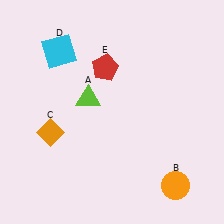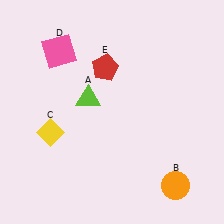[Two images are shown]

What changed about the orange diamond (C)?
In Image 1, C is orange. In Image 2, it changed to yellow.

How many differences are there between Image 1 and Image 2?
There are 2 differences between the two images.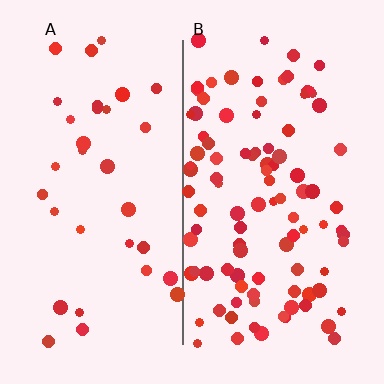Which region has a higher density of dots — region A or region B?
B (the right).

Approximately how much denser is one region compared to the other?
Approximately 2.9× — region B over region A.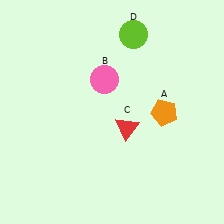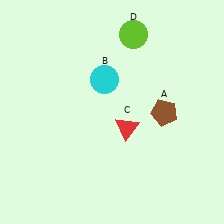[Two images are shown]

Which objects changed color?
A changed from orange to brown. B changed from pink to cyan.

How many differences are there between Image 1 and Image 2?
There are 2 differences between the two images.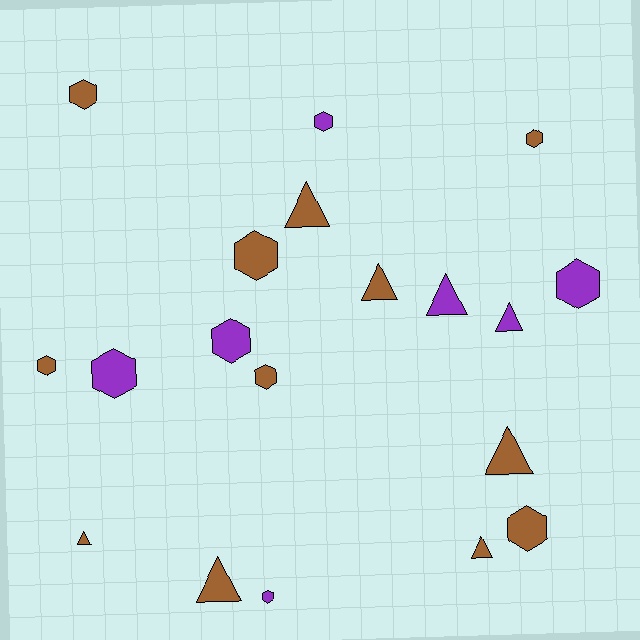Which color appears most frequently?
Brown, with 12 objects.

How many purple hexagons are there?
There are 5 purple hexagons.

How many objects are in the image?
There are 19 objects.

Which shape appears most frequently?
Hexagon, with 11 objects.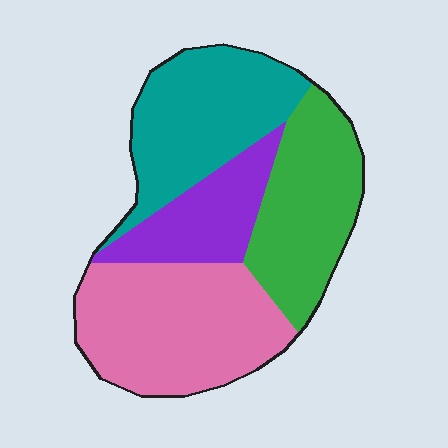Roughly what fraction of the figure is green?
Green takes up less than a quarter of the figure.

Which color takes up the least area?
Purple, at roughly 15%.